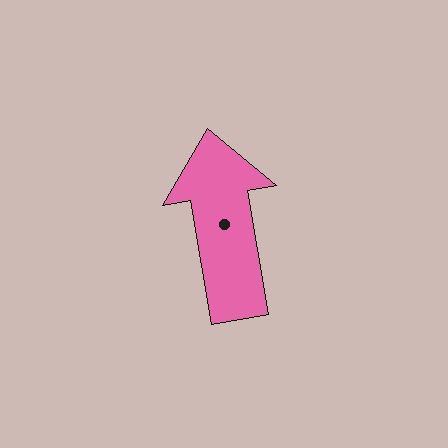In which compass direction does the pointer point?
North.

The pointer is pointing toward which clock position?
Roughly 12 o'clock.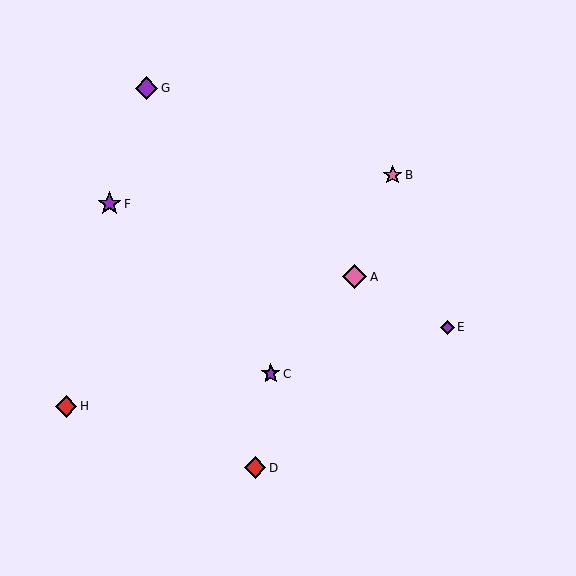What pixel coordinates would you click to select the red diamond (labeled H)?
Click at (66, 406) to select the red diamond H.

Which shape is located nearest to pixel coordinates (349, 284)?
The pink diamond (labeled A) at (354, 277) is nearest to that location.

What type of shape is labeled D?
Shape D is a red diamond.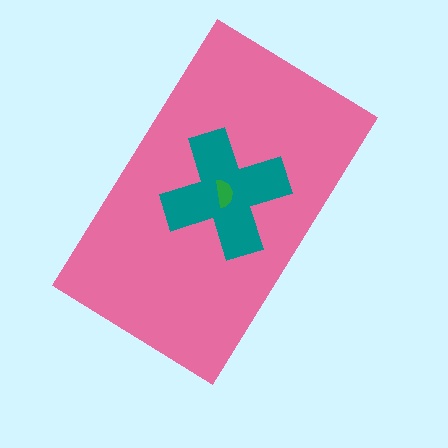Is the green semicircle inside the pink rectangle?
Yes.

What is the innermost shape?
The green semicircle.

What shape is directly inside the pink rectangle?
The teal cross.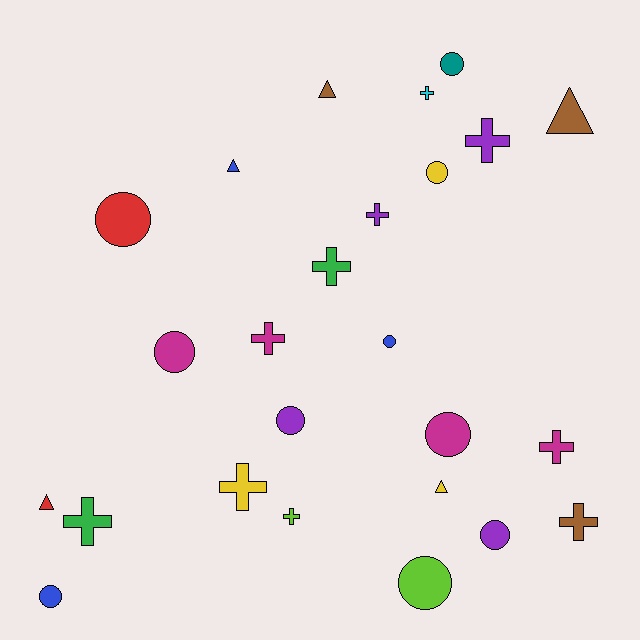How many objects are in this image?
There are 25 objects.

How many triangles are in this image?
There are 5 triangles.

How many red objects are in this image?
There are 2 red objects.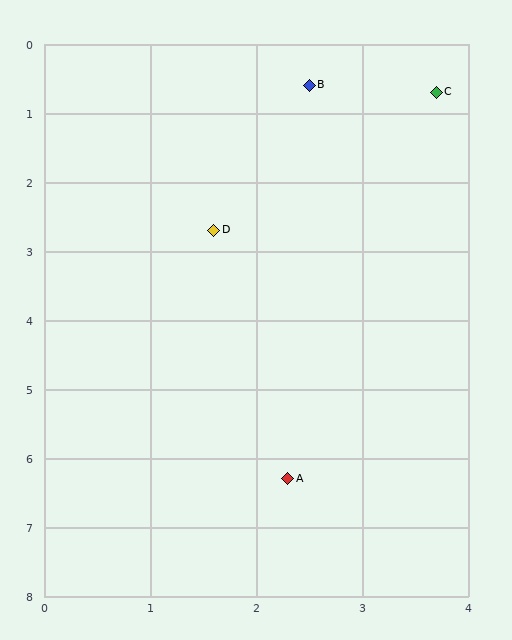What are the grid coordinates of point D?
Point D is at approximately (1.6, 2.7).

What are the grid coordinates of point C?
Point C is at approximately (3.7, 0.7).